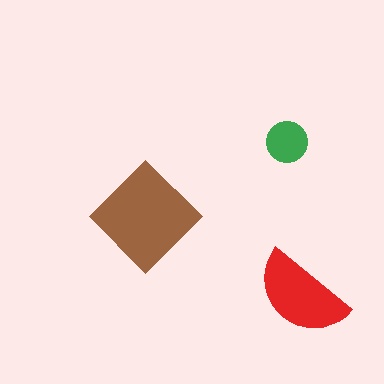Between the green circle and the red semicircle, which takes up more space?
The red semicircle.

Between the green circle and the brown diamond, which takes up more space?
The brown diamond.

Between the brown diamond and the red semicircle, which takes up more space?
The brown diamond.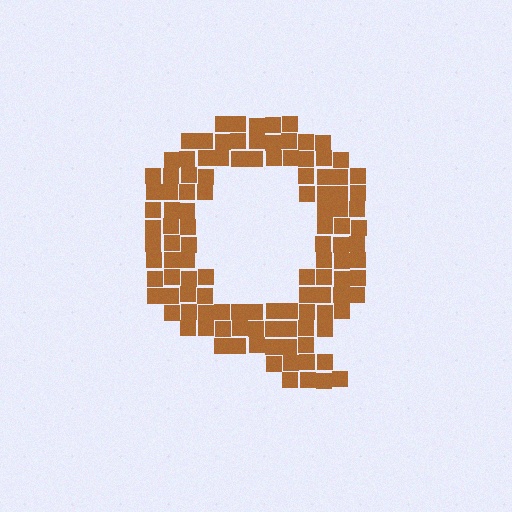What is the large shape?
The large shape is the letter Q.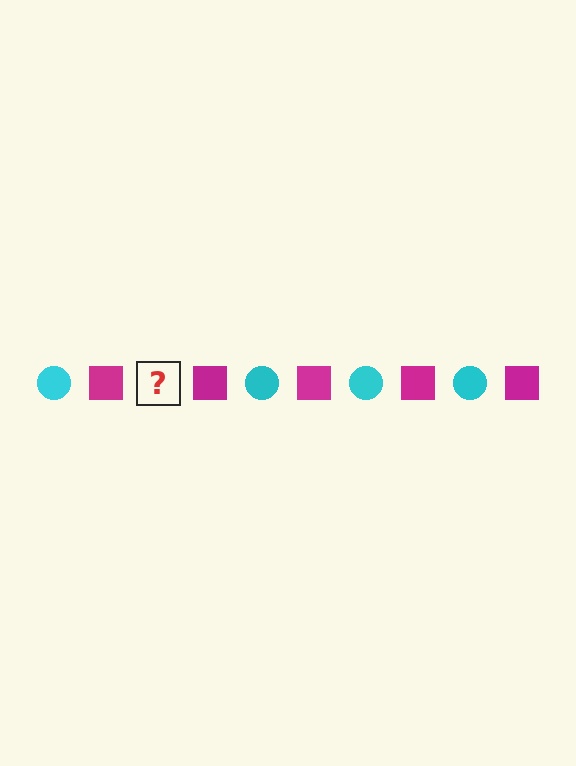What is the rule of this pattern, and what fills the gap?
The rule is that the pattern alternates between cyan circle and magenta square. The gap should be filled with a cyan circle.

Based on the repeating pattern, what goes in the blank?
The blank should be a cyan circle.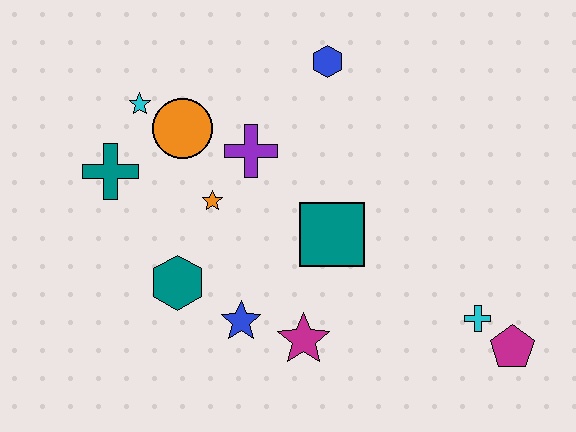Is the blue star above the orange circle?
No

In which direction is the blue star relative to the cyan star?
The blue star is below the cyan star.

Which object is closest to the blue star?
The magenta star is closest to the blue star.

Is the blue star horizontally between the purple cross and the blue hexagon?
No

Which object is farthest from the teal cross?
The magenta pentagon is farthest from the teal cross.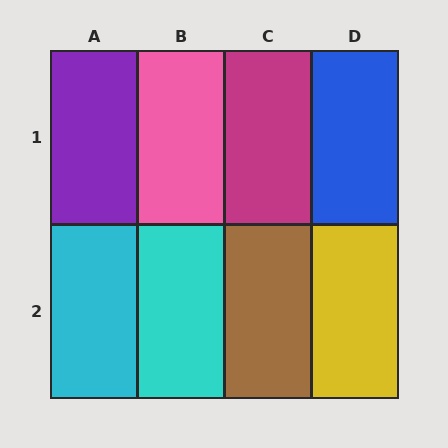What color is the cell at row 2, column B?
Cyan.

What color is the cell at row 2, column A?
Cyan.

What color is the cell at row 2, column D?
Yellow.